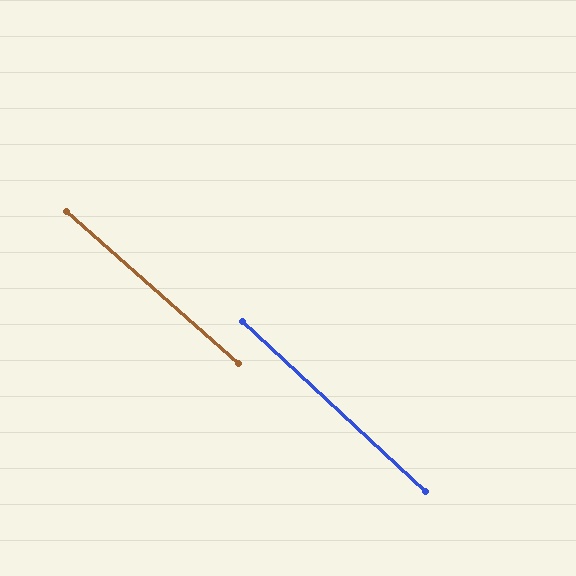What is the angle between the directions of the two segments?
Approximately 2 degrees.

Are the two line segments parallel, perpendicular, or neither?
Parallel — their directions differ by only 1.5°.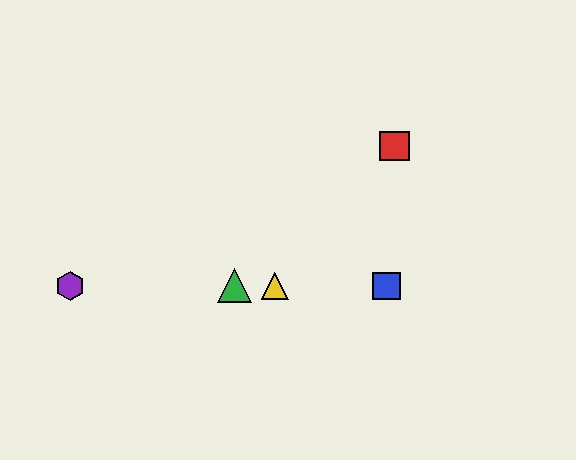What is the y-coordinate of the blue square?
The blue square is at y≈286.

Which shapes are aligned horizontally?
The blue square, the green triangle, the yellow triangle, the purple hexagon are aligned horizontally.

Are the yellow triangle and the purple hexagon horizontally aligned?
Yes, both are at y≈286.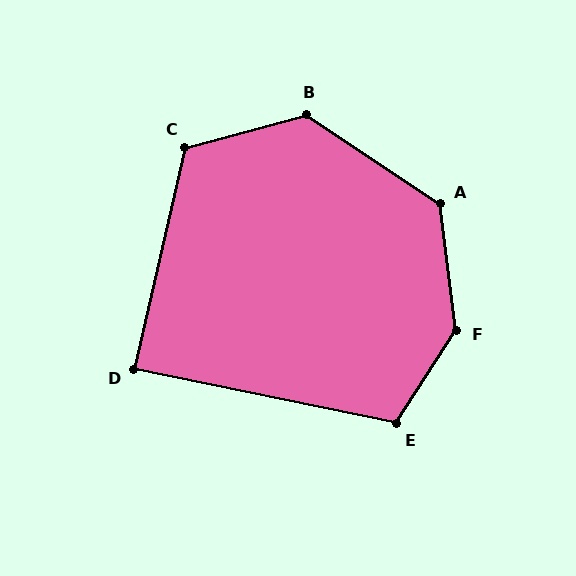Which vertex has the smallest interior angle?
D, at approximately 89 degrees.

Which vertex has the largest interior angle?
F, at approximately 140 degrees.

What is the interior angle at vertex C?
Approximately 118 degrees (obtuse).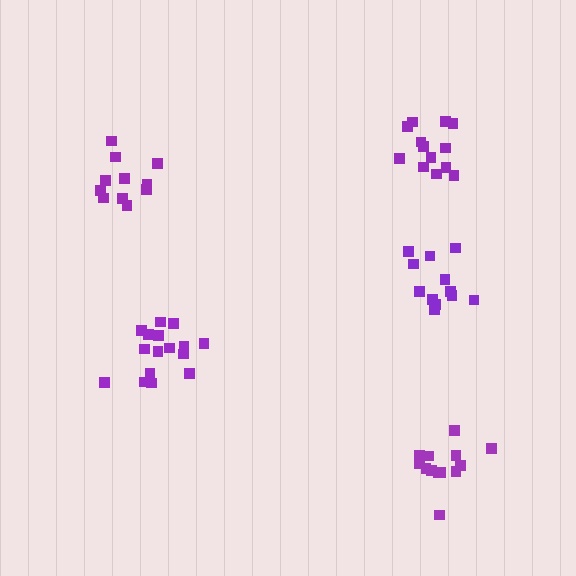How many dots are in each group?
Group 1: 16 dots, Group 2: 12 dots, Group 3: 14 dots, Group 4: 13 dots, Group 5: 11 dots (66 total).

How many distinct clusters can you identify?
There are 5 distinct clusters.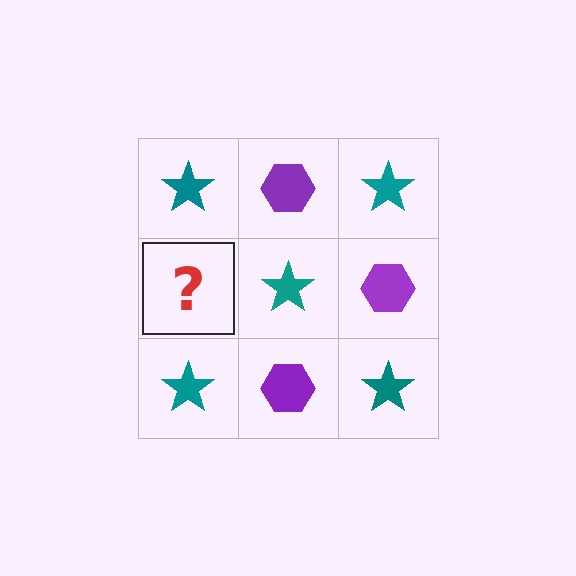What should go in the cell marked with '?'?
The missing cell should contain a purple hexagon.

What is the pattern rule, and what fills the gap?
The rule is that it alternates teal star and purple hexagon in a checkerboard pattern. The gap should be filled with a purple hexagon.